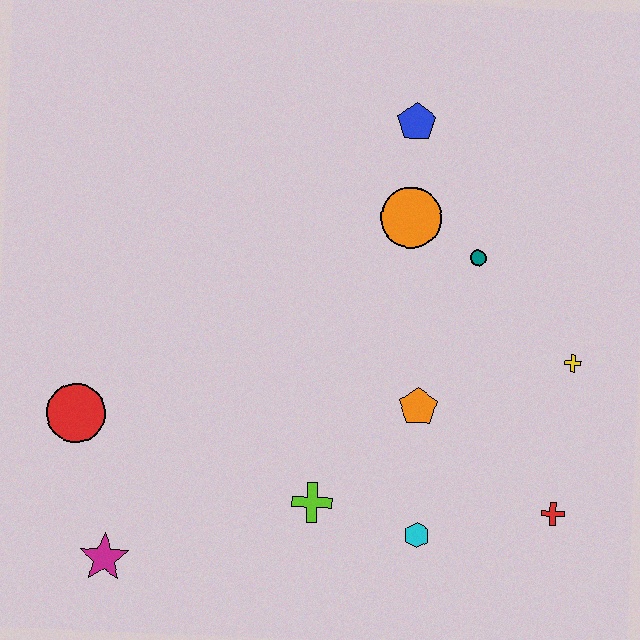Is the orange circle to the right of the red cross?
No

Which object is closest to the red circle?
The magenta star is closest to the red circle.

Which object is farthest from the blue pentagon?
The magenta star is farthest from the blue pentagon.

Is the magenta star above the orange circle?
No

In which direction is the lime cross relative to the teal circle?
The lime cross is below the teal circle.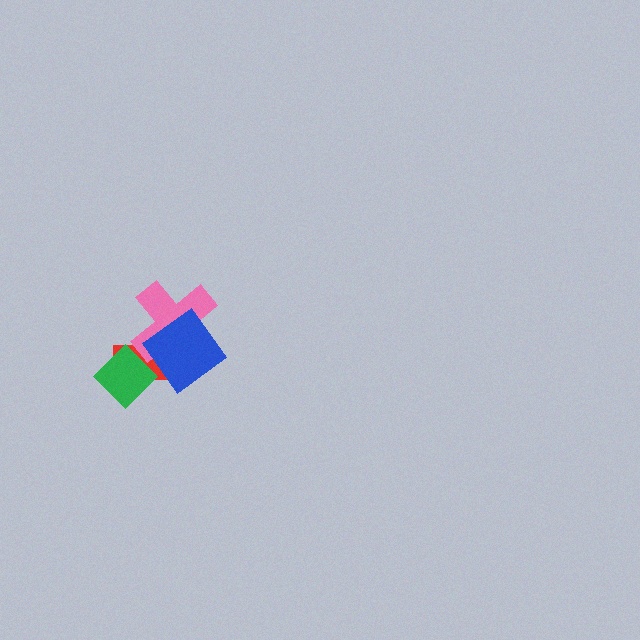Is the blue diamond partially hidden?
No, no other shape covers it.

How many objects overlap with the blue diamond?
2 objects overlap with the blue diamond.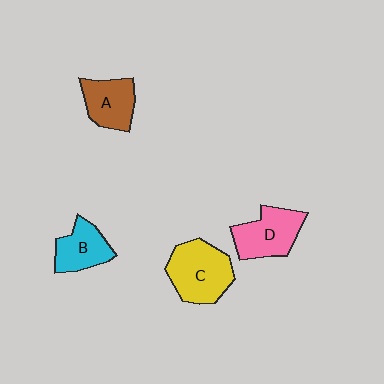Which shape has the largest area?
Shape C (yellow).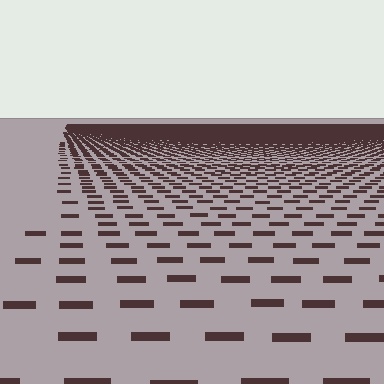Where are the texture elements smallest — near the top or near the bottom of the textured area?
Near the top.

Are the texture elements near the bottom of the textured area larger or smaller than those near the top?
Larger. Near the bottom, elements are closer to the viewer and appear at a bigger on-screen size.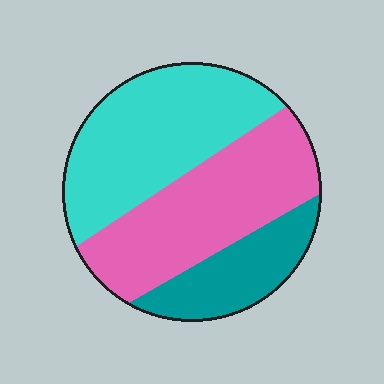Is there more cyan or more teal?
Cyan.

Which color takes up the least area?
Teal, at roughly 20%.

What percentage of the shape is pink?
Pink takes up about two fifths (2/5) of the shape.